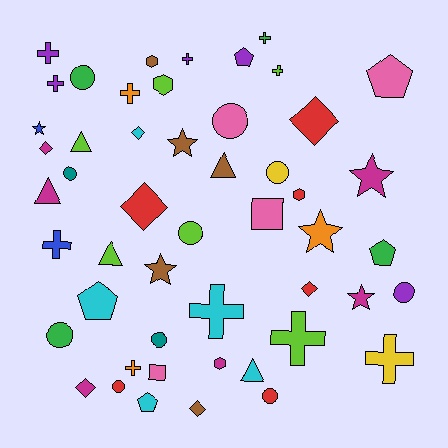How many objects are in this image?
There are 50 objects.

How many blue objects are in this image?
There are 2 blue objects.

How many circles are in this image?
There are 10 circles.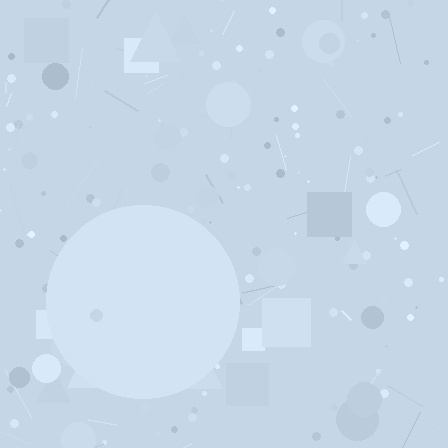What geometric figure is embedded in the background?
A circle is embedded in the background.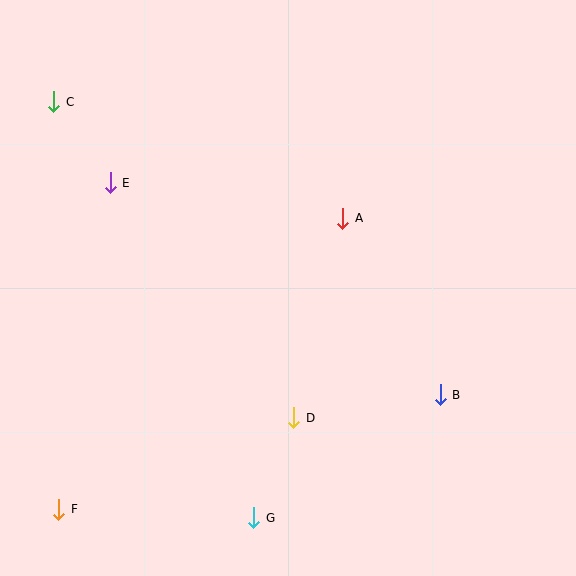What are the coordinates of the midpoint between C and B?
The midpoint between C and B is at (247, 248).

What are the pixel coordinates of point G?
Point G is at (254, 518).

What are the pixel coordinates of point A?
Point A is at (343, 218).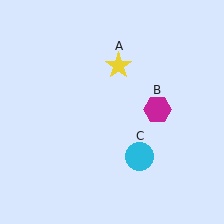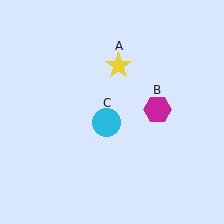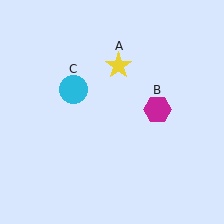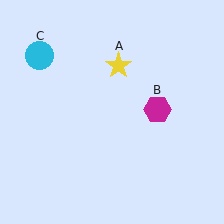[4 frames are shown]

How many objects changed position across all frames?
1 object changed position: cyan circle (object C).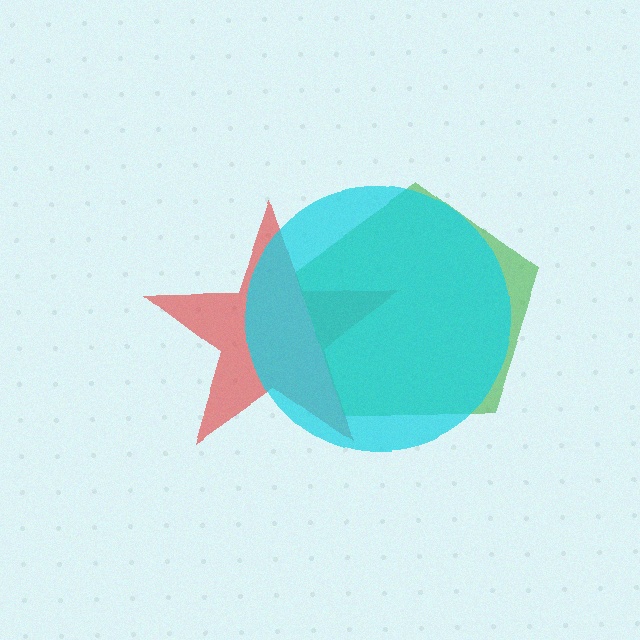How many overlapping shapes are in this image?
There are 3 overlapping shapes in the image.